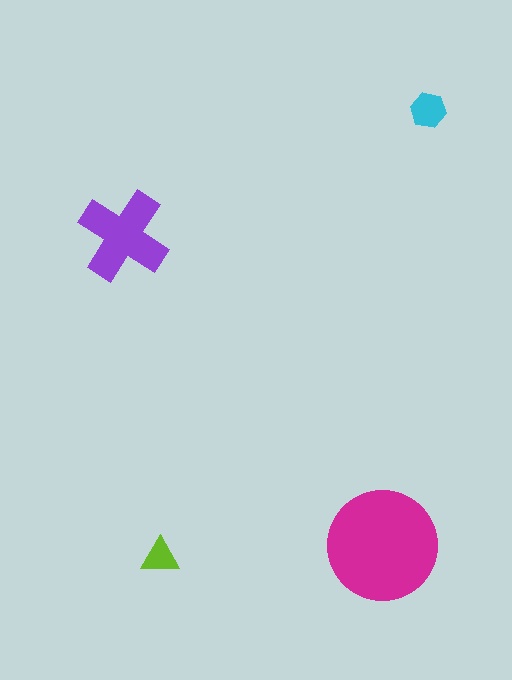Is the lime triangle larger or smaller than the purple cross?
Smaller.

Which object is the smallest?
The lime triangle.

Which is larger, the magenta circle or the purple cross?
The magenta circle.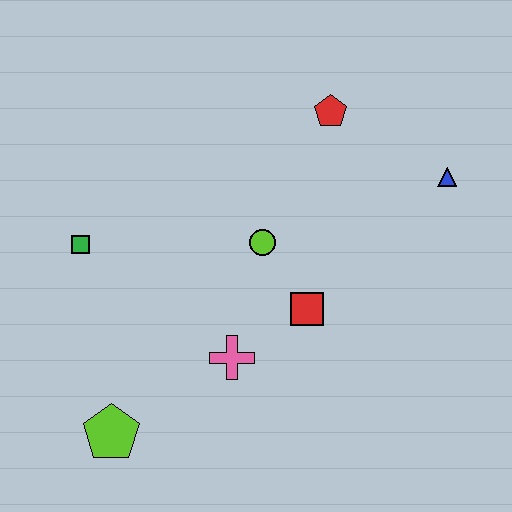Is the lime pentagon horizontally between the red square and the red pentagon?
No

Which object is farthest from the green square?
The blue triangle is farthest from the green square.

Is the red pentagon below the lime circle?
No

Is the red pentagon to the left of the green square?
No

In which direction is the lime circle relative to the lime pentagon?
The lime circle is above the lime pentagon.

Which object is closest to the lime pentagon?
The pink cross is closest to the lime pentagon.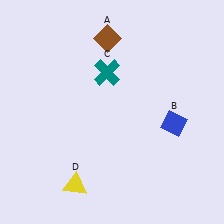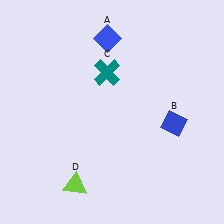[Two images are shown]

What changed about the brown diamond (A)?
In Image 1, A is brown. In Image 2, it changed to blue.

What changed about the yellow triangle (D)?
In Image 1, D is yellow. In Image 2, it changed to lime.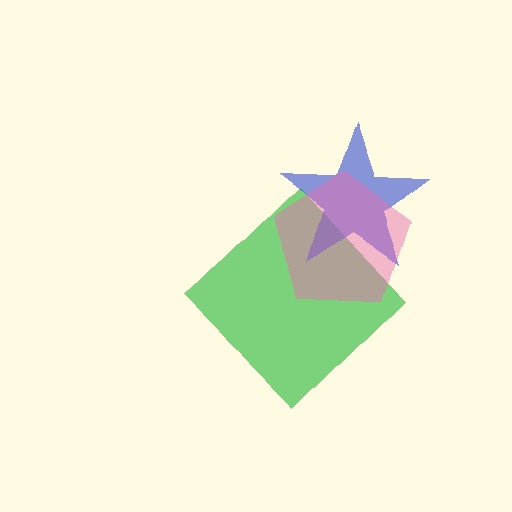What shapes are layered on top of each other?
The layered shapes are: a green diamond, a blue star, a pink pentagon.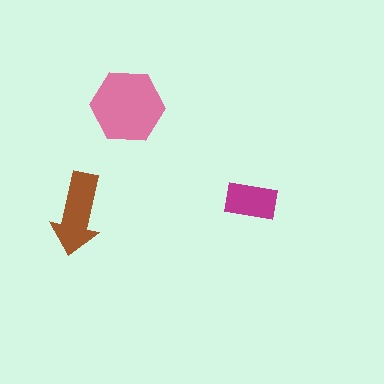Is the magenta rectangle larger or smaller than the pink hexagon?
Smaller.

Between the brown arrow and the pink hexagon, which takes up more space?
The pink hexagon.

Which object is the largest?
The pink hexagon.